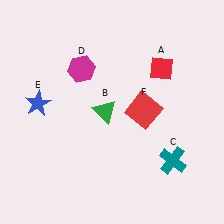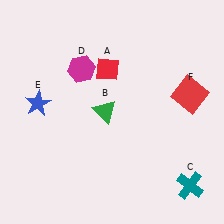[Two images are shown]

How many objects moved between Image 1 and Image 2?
3 objects moved between the two images.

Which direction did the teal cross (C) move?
The teal cross (C) moved down.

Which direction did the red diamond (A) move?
The red diamond (A) moved left.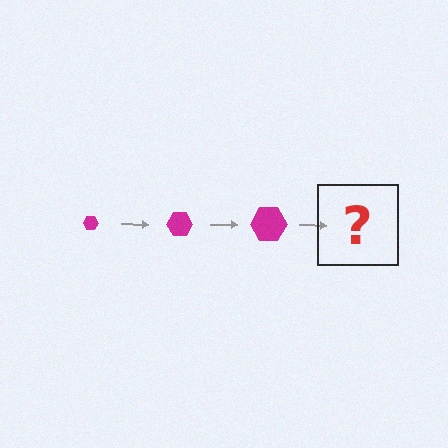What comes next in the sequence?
The next element should be a magenta hexagon, larger than the previous one.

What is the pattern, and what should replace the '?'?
The pattern is that the hexagon gets progressively larger each step. The '?' should be a magenta hexagon, larger than the previous one.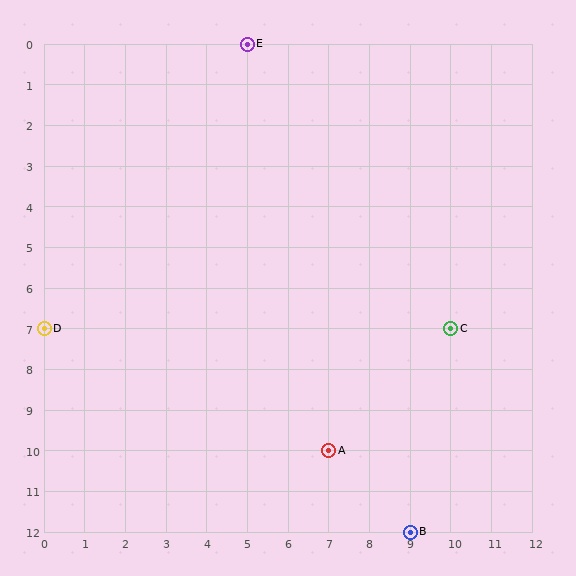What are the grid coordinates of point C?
Point C is at grid coordinates (10, 7).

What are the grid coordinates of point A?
Point A is at grid coordinates (7, 10).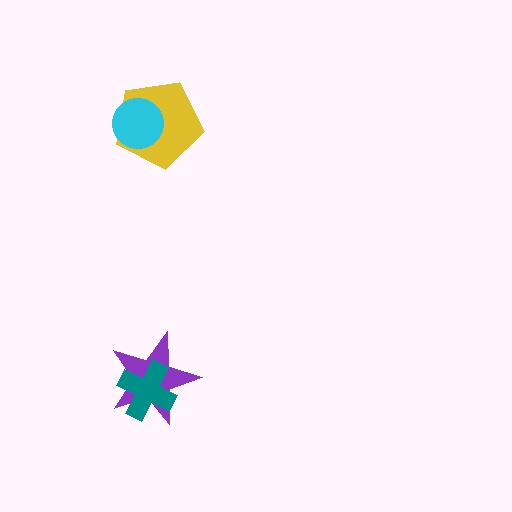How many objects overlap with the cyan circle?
1 object overlaps with the cyan circle.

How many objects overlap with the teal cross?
1 object overlaps with the teal cross.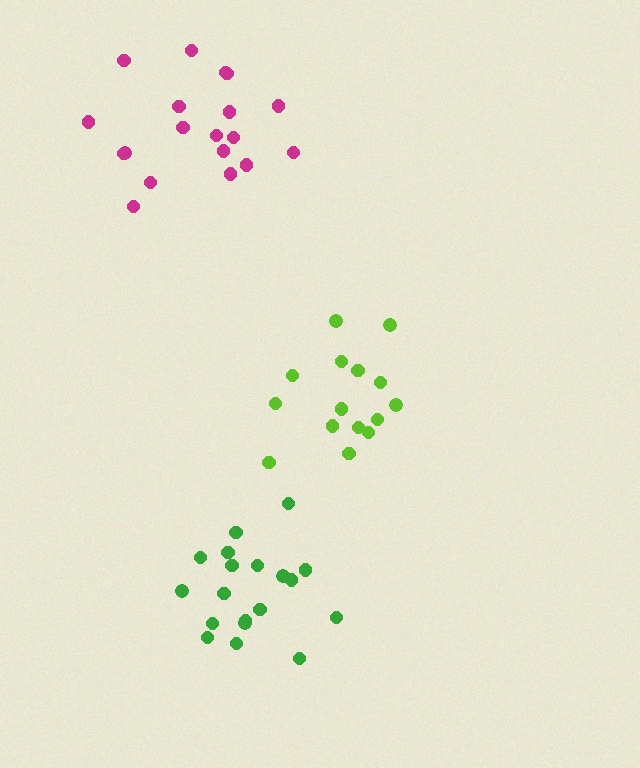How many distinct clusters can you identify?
There are 3 distinct clusters.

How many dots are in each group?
Group 1: 19 dots, Group 2: 15 dots, Group 3: 19 dots (53 total).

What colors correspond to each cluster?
The clusters are colored: green, lime, magenta.